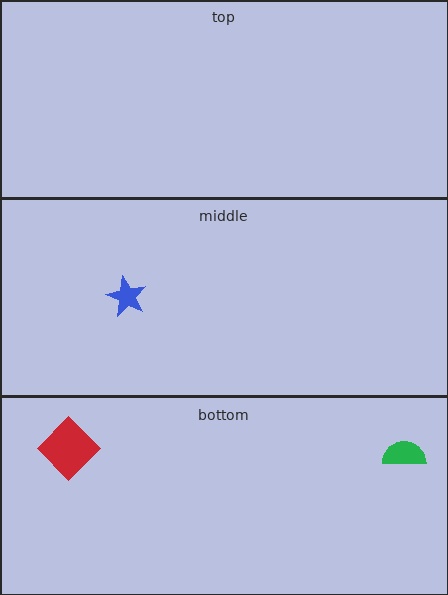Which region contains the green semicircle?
The bottom region.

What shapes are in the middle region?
The blue star.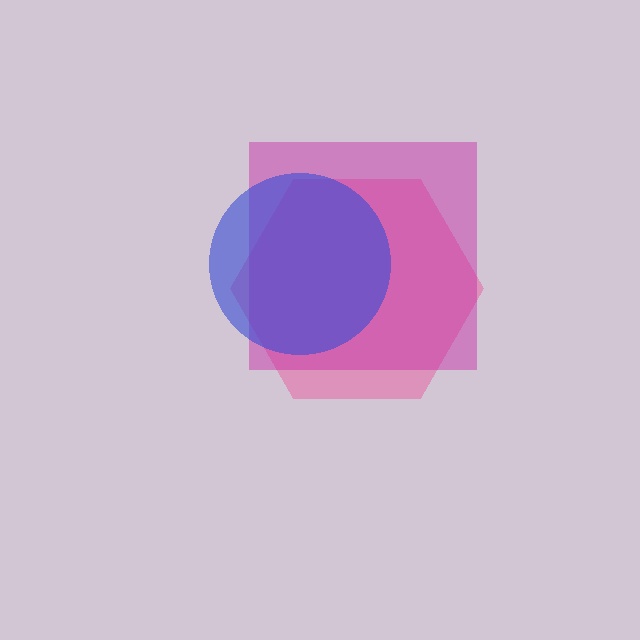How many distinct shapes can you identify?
There are 3 distinct shapes: a pink hexagon, a magenta square, a blue circle.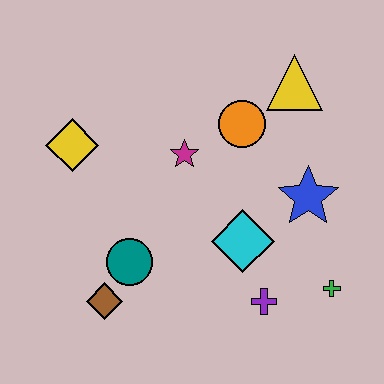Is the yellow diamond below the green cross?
No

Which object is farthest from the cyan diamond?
The yellow diamond is farthest from the cyan diamond.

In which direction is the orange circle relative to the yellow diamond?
The orange circle is to the right of the yellow diamond.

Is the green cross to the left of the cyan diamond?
No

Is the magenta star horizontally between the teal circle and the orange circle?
Yes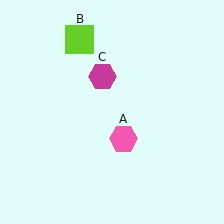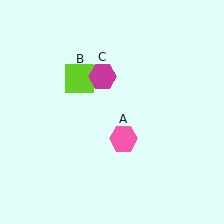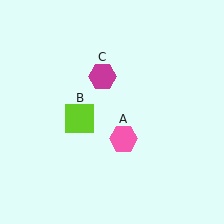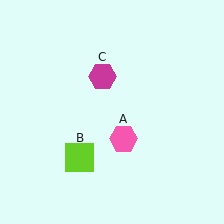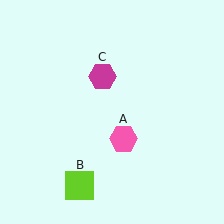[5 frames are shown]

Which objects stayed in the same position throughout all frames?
Pink hexagon (object A) and magenta hexagon (object C) remained stationary.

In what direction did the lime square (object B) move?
The lime square (object B) moved down.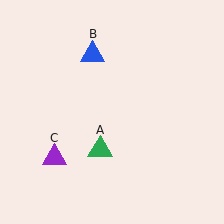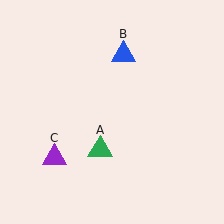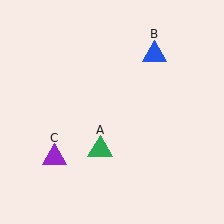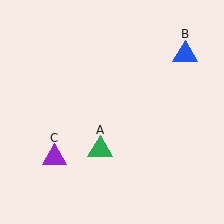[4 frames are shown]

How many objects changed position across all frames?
1 object changed position: blue triangle (object B).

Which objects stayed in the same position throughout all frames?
Green triangle (object A) and purple triangle (object C) remained stationary.